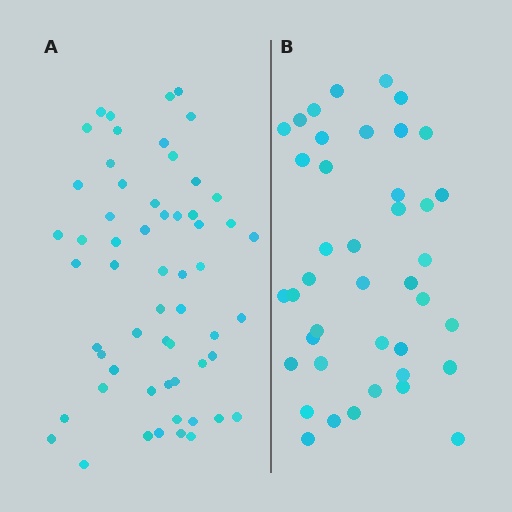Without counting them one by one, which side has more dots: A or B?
Region A (the left region) has more dots.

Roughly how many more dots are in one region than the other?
Region A has approximately 15 more dots than region B.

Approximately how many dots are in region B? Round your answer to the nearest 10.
About 40 dots. (The exact count is 41, which rounds to 40.)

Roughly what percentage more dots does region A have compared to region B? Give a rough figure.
About 40% more.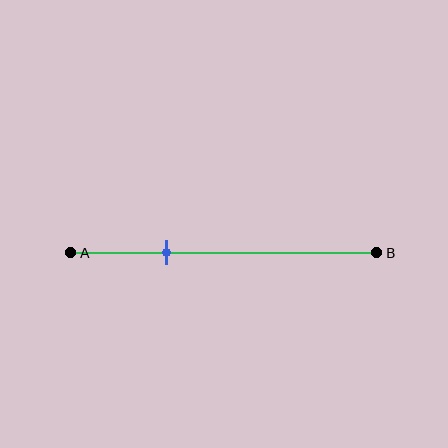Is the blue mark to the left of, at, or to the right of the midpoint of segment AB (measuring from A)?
The blue mark is to the left of the midpoint of segment AB.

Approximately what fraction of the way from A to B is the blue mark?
The blue mark is approximately 30% of the way from A to B.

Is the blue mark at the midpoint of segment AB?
No, the mark is at about 30% from A, not at the 50% midpoint.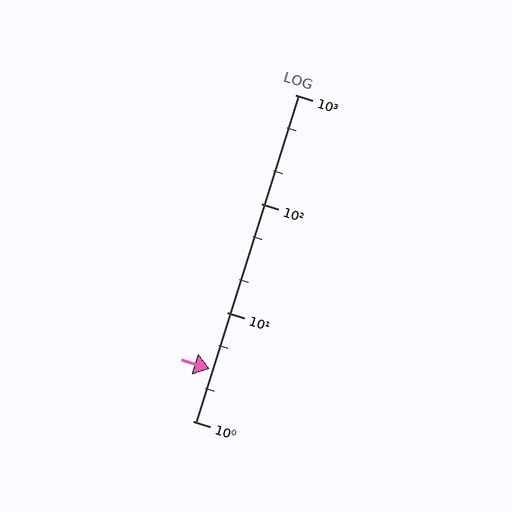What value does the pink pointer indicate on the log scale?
The pointer indicates approximately 3.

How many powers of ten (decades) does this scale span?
The scale spans 3 decades, from 1 to 1000.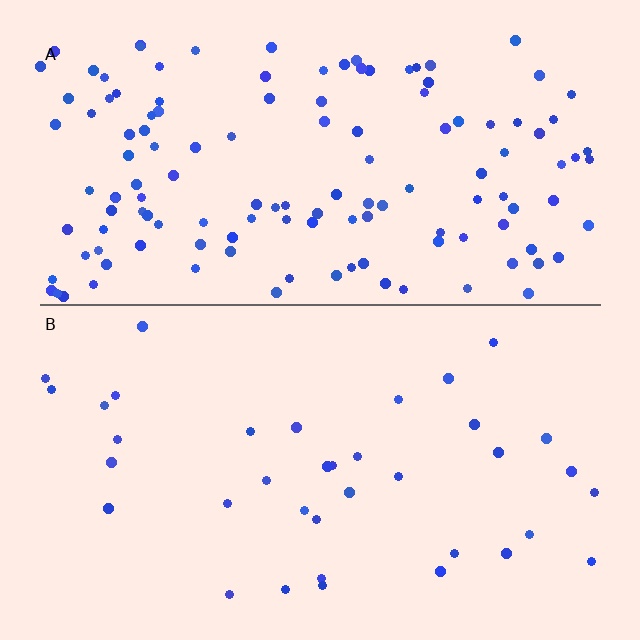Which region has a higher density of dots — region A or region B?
A (the top).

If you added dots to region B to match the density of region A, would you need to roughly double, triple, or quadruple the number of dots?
Approximately quadruple.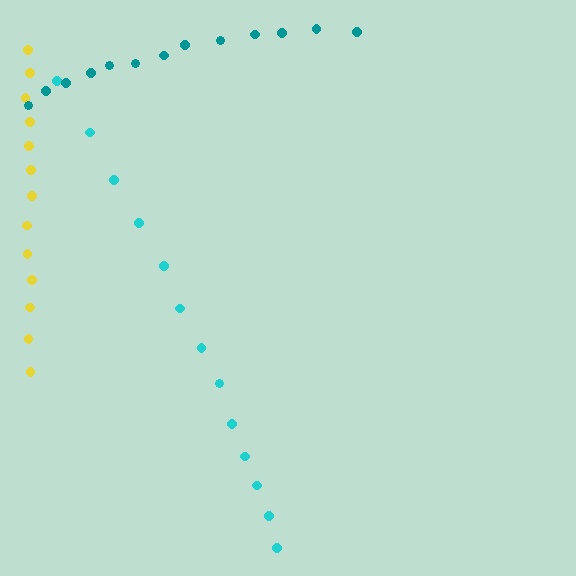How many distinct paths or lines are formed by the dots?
There are 3 distinct paths.